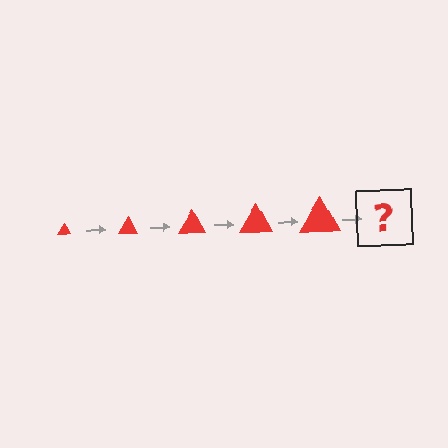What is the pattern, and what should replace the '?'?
The pattern is that the triangle gets progressively larger each step. The '?' should be a red triangle, larger than the previous one.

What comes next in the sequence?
The next element should be a red triangle, larger than the previous one.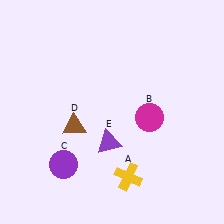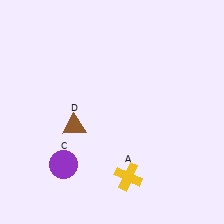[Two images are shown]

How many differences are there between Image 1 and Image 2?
There are 2 differences between the two images.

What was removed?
The purple triangle (E), the magenta circle (B) were removed in Image 2.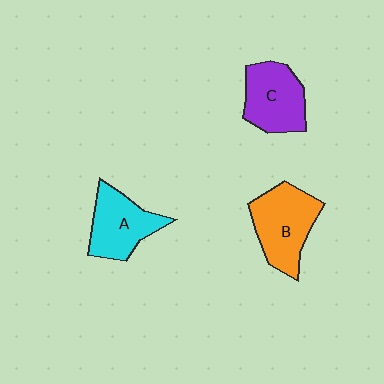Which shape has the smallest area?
Shape A (cyan).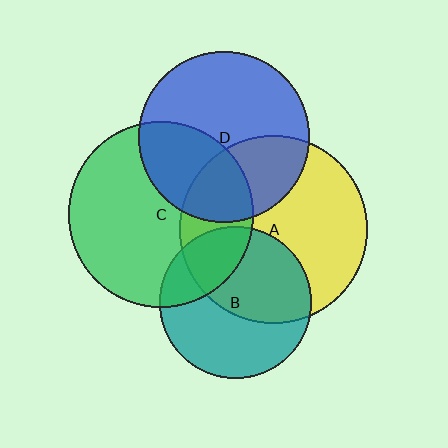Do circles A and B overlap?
Yes.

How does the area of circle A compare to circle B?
Approximately 1.5 times.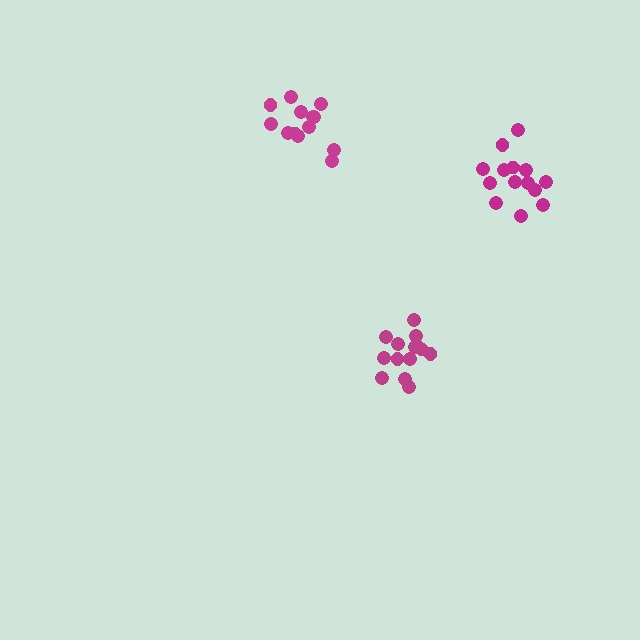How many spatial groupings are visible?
There are 3 spatial groupings.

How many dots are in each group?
Group 1: 14 dots, Group 2: 13 dots, Group 3: 14 dots (41 total).